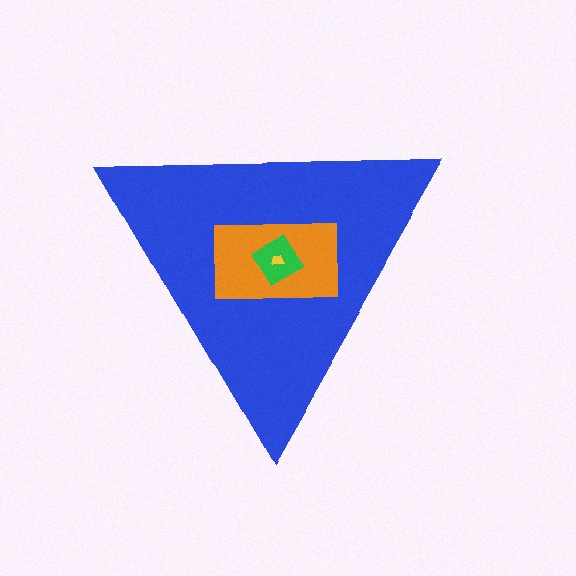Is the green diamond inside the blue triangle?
Yes.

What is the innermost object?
The yellow trapezoid.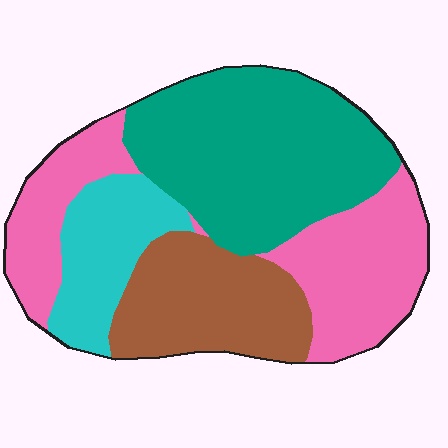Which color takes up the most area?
Teal, at roughly 35%.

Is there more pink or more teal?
Teal.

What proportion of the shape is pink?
Pink takes up about one third (1/3) of the shape.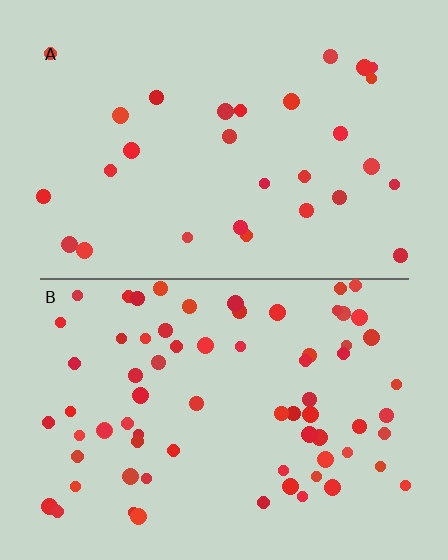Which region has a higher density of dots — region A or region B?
B (the bottom).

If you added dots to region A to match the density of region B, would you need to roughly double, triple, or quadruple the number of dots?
Approximately double.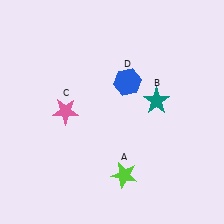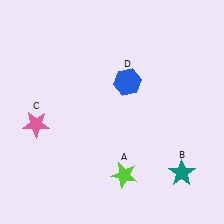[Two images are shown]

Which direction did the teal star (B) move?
The teal star (B) moved down.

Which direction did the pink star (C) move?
The pink star (C) moved left.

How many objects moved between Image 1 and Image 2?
2 objects moved between the two images.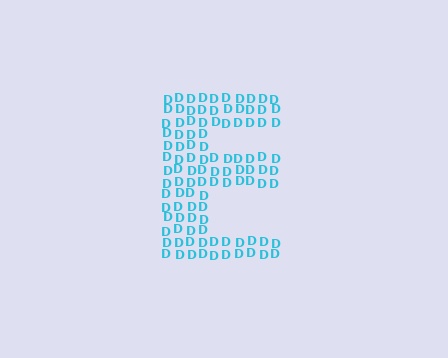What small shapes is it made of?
It is made of small letter D's.